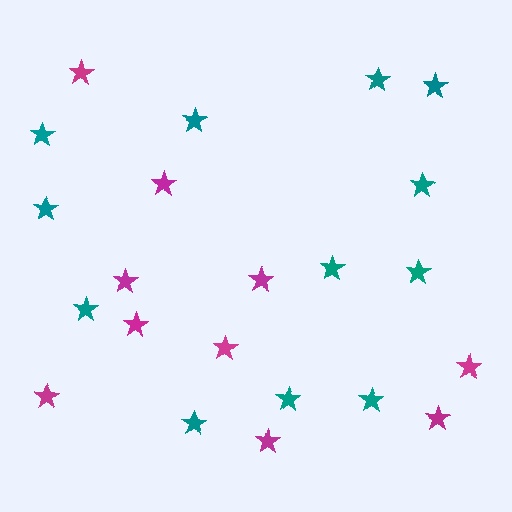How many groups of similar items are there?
There are 2 groups: one group of magenta stars (10) and one group of teal stars (12).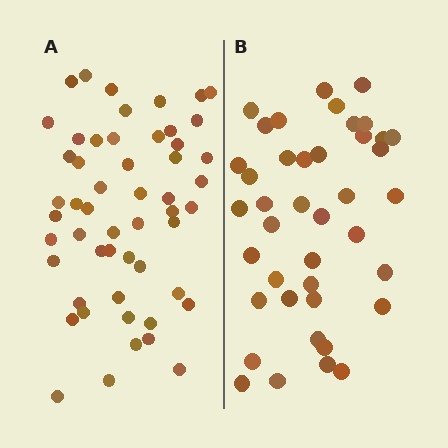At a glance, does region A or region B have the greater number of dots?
Region A (the left region) has more dots.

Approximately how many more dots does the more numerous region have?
Region A has roughly 12 or so more dots than region B.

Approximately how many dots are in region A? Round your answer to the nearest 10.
About 50 dots. (The exact count is 53, which rounds to 50.)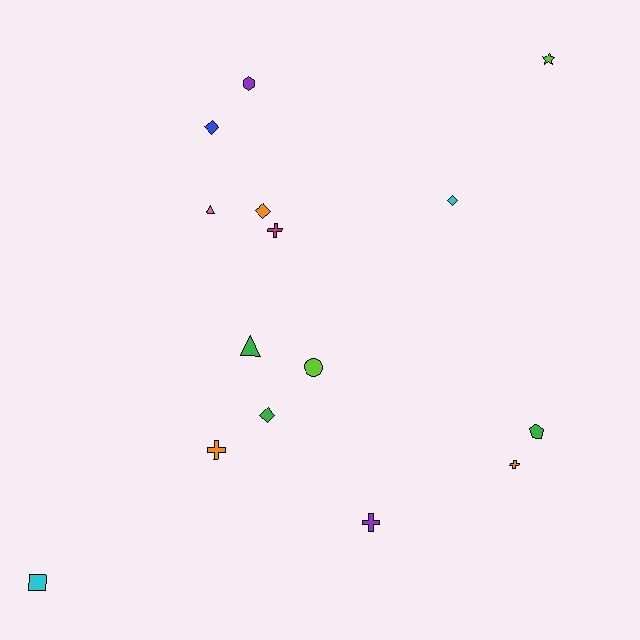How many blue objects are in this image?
There is 1 blue object.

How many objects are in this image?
There are 15 objects.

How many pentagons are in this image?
There is 1 pentagon.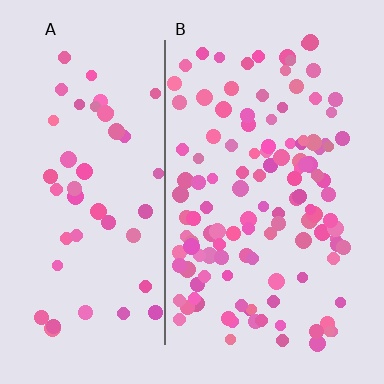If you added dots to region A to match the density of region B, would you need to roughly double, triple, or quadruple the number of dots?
Approximately triple.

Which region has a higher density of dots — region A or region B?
B (the right).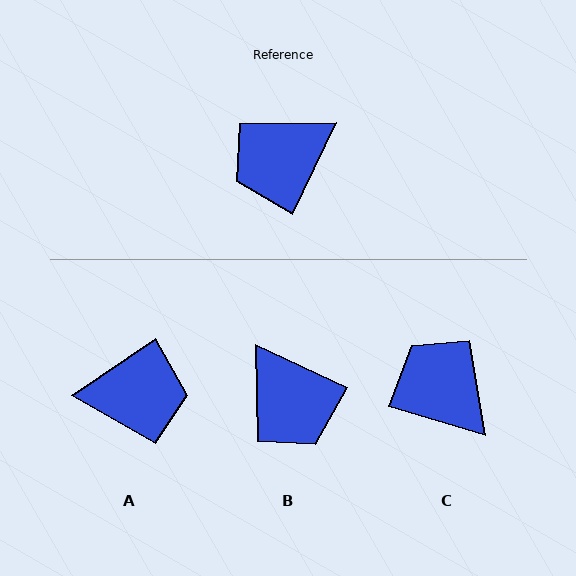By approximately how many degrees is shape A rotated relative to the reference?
Approximately 150 degrees counter-clockwise.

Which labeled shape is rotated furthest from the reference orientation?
A, about 150 degrees away.